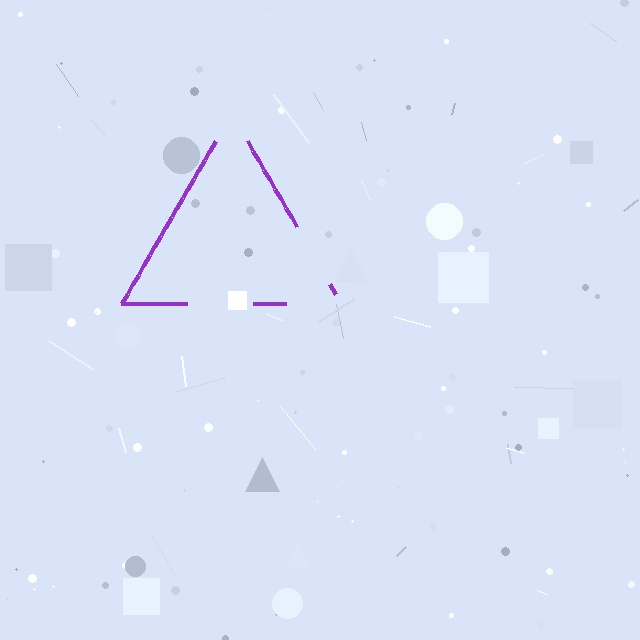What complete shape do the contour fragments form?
The contour fragments form a triangle.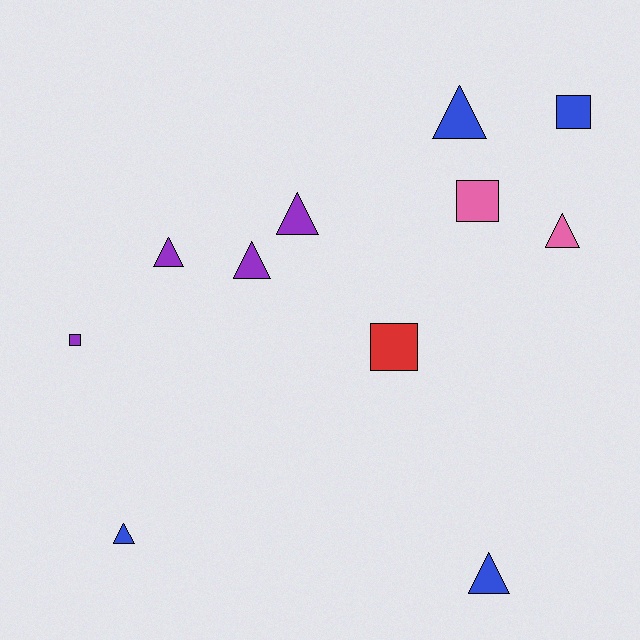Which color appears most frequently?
Purple, with 4 objects.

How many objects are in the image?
There are 11 objects.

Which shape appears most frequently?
Triangle, with 7 objects.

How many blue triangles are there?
There are 3 blue triangles.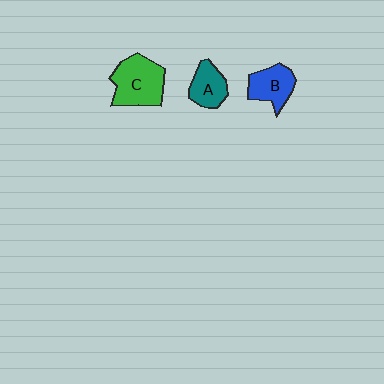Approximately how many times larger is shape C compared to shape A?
Approximately 1.7 times.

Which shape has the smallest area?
Shape A (teal).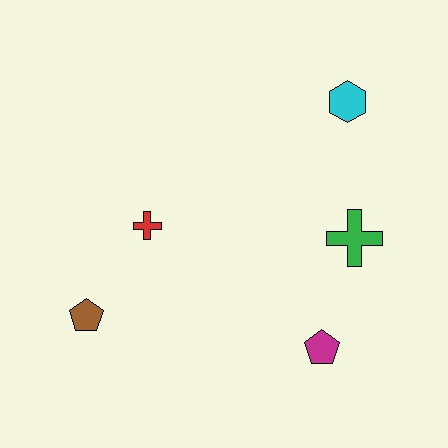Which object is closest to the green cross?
The magenta pentagon is closest to the green cross.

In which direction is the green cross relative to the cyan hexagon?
The green cross is below the cyan hexagon.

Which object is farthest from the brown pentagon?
The cyan hexagon is farthest from the brown pentagon.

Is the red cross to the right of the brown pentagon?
Yes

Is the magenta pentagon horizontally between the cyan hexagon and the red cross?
Yes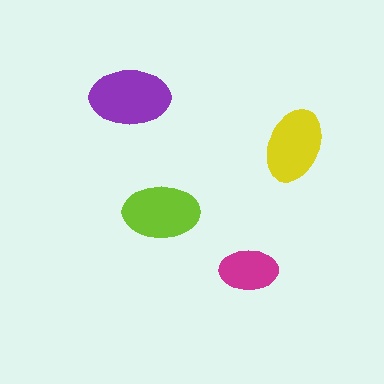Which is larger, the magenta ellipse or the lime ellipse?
The lime one.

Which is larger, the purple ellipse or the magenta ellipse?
The purple one.